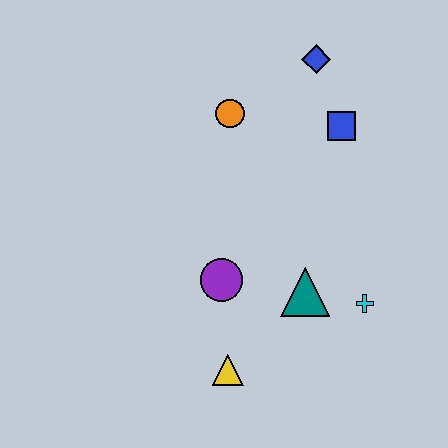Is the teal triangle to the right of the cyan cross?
No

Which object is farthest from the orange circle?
The yellow triangle is farthest from the orange circle.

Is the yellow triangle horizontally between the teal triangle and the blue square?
No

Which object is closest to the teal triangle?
The cyan cross is closest to the teal triangle.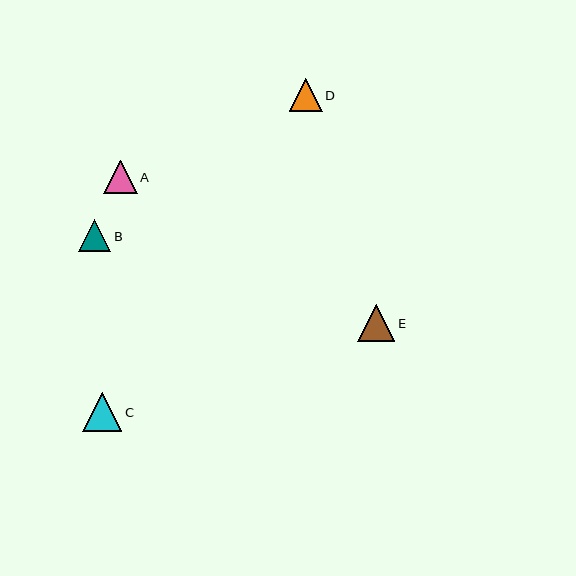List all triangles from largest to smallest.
From largest to smallest: C, E, A, D, B.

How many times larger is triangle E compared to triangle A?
Triangle E is approximately 1.1 times the size of triangle A.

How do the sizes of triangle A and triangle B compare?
Triangle A and triangle B are approximately the same size.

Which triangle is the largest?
Triangle C is the largest with a size of approximately 39 pixels.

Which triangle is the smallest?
Triangle B is the smallest with a size of approximately 32 pixels.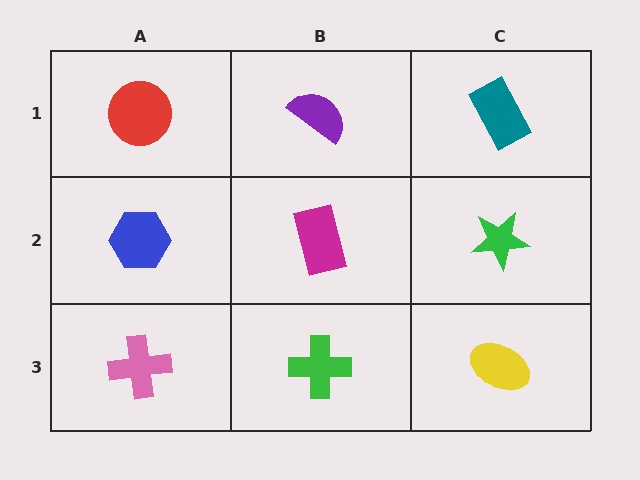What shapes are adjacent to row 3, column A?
A blue hexagon (row 2, column A), a green cross (row 3, column B).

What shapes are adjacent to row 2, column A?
A red circle (row 1, column A), a pink cross (row 3, column A), a magenta rectangle (row 2, column B).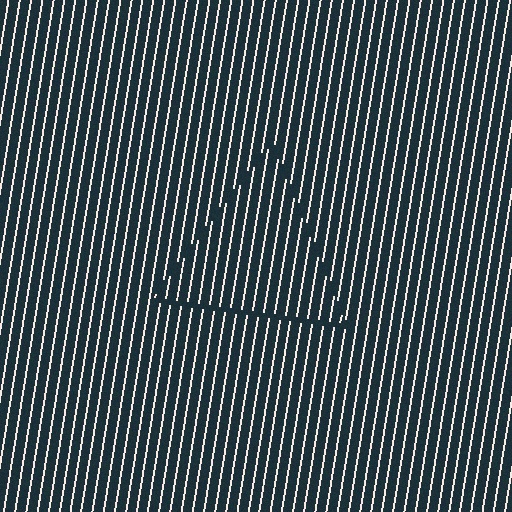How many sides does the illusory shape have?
3 sides — the line-ends trace a triangle.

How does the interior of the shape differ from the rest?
The interior of the shape contains the same grating, shifted by half a period — the contour is defined by the phase discontinuity where line-ends from the inner and outer gratings abut.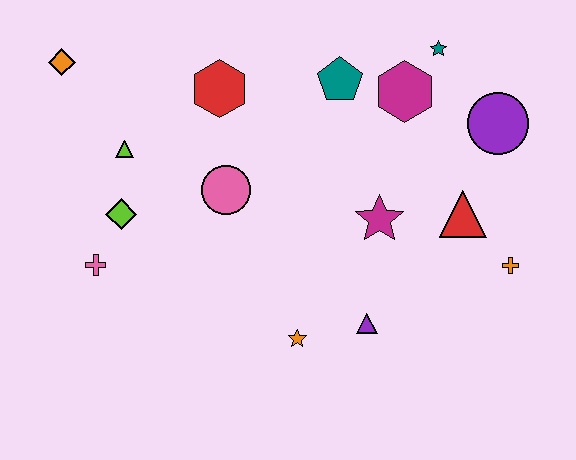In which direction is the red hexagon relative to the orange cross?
The red hexagon is to the left of the orange cross.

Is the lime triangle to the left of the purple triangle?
Yes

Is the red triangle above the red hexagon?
No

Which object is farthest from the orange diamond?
The orange cross is farthest from the orange diamond.